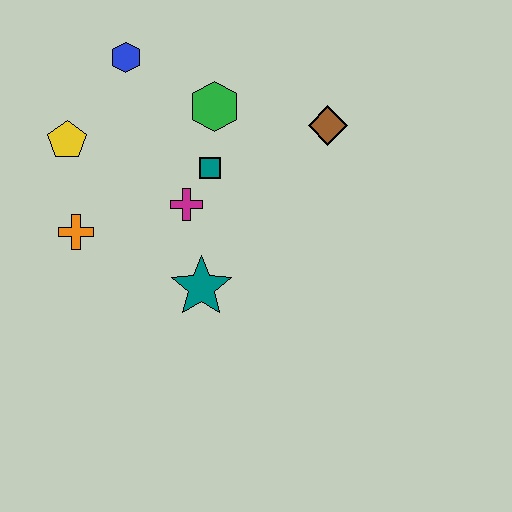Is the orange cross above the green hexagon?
No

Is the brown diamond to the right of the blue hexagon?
Yes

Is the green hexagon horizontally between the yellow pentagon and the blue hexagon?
No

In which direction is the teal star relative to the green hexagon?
The teal star is below the green hexagon.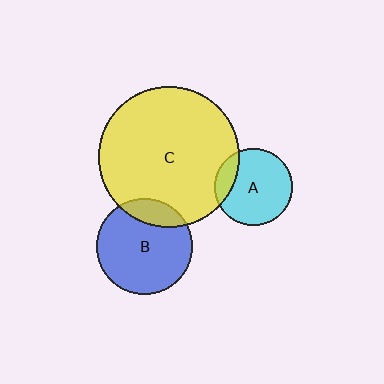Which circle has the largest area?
Circle C (yellow).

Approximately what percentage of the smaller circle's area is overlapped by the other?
Approximately 15%.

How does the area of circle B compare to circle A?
Approximately 1.5 times.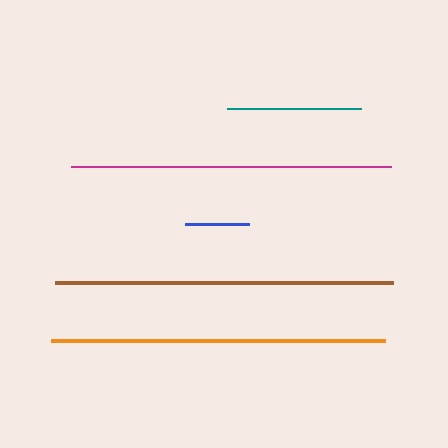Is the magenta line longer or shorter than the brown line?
The brown line is longer than the magenta line.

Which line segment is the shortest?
The blue line is the shortest at approximately 64 pixels.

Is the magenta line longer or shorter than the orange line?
The orange line is longer than the magenta line.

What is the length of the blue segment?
The blue segment is approximately 64 pixels long.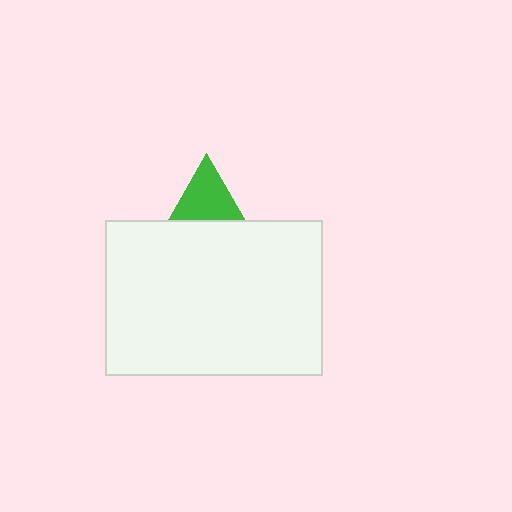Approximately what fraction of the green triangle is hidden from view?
Roughly 58% of the green triangle is hidden behind the white rectangle.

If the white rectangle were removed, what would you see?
You would see the complete green triangle.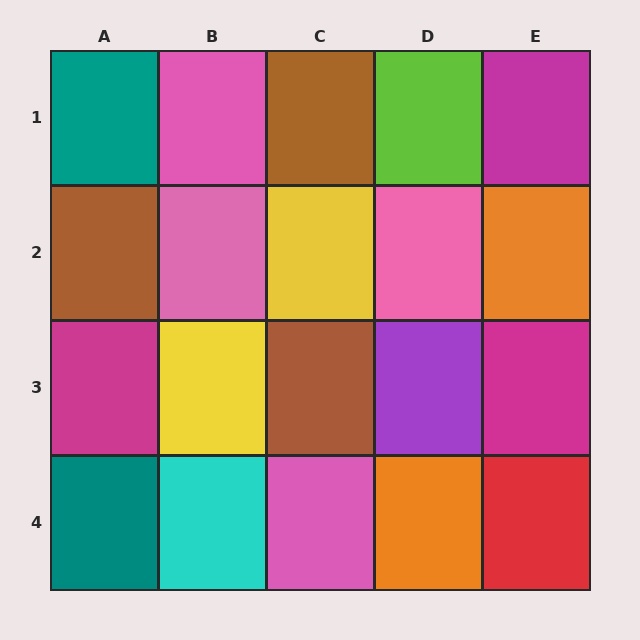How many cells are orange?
2 cells are orange.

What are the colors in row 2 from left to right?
Brown, pink, yellow, pink, orange.